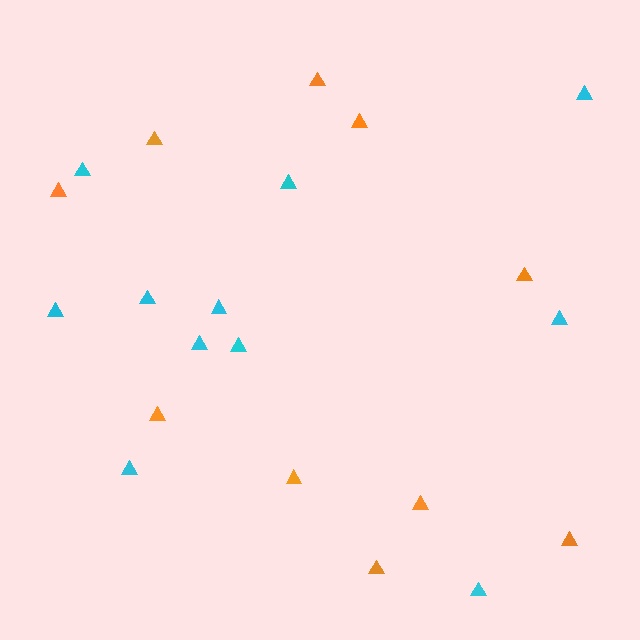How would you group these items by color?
There are 2 groups: one group of cyan triangles (11) and one group of orange triangles (10).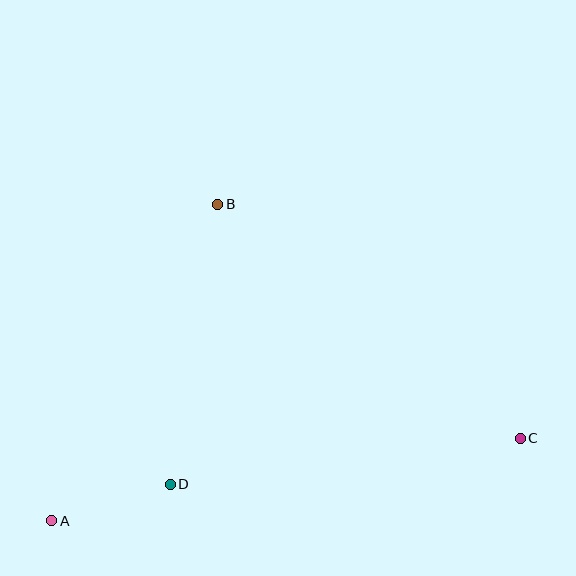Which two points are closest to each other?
Points A and D are closest to each other.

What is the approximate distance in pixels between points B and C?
The distance between B and C is approximately 383 pixels.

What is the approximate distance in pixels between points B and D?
The distance between B and D is approximately 284 pixels.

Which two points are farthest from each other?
Points A and C are farthest from each other.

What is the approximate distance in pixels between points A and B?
The distance between A and B is approximately 357 pixels.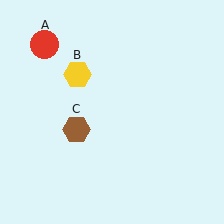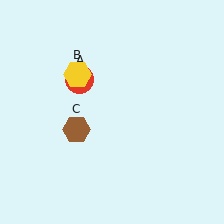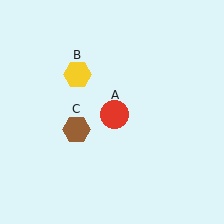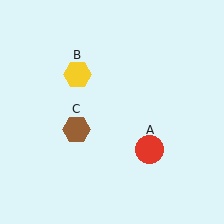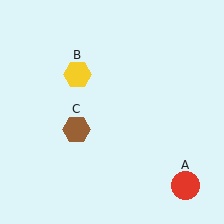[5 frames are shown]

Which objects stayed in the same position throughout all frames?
Yellow hexagon (object B) and brown hexagon (object C) remained stationary.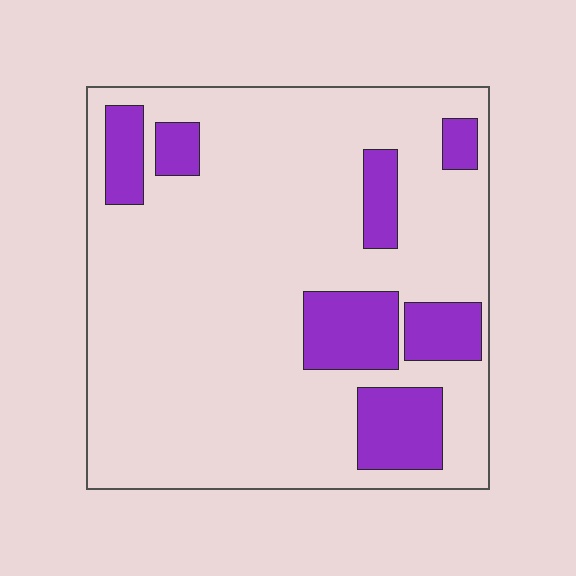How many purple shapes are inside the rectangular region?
7.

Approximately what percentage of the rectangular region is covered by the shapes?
Approximately 20%.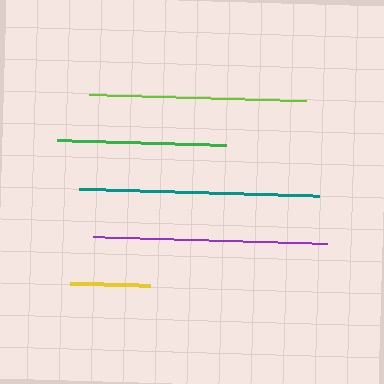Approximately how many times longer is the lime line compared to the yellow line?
The lime line is approximately 2.7 times the length of the yellow line.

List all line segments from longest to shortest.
From longest to shortest: teal, purple, lime, green, yellow.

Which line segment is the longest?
The teal line is the longest at approximately 240 pixels.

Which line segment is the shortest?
The yellow line is the shortest at approximately 79 pixels.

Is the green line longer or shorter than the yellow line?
The green line is longer than the yellow line.